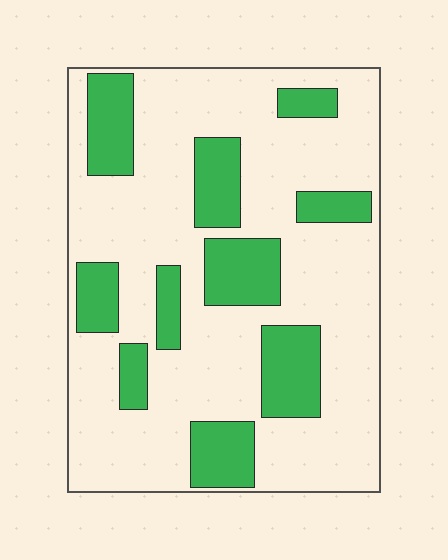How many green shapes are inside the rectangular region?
10.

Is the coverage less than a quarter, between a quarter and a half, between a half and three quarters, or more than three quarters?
Between a quarter and a half.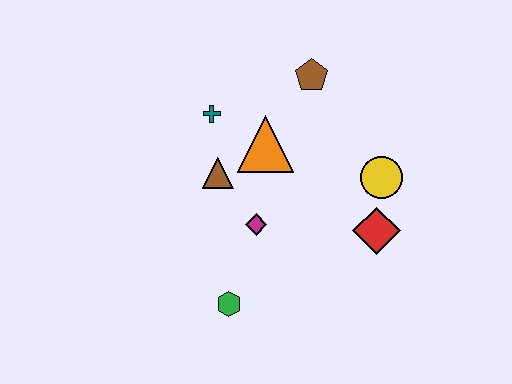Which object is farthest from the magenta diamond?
The brown pentagon is farthest from the magenta diamond.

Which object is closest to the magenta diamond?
The brown triangle is closest to the magenta diamond.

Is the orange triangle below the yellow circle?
No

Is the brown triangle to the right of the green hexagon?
No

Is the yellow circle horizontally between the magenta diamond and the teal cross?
No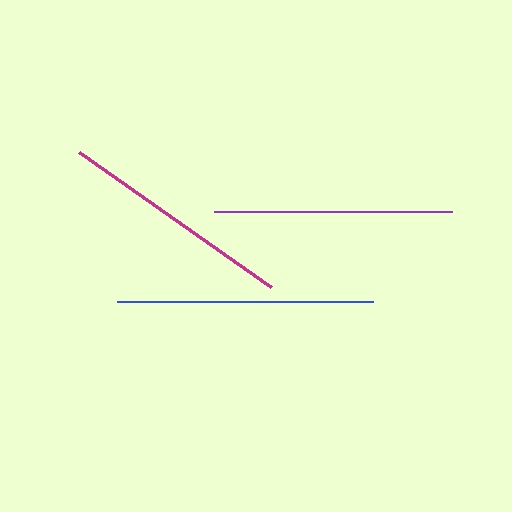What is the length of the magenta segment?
The magenta segment is approximately 235 pixels long.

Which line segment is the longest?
The blue line is the longest at approximately 257 pixels.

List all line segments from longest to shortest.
From longest to shortest: blue, purple, magenta.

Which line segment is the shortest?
The magenta line is the shortest at approximately 235 pixels.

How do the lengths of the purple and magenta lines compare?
The purple and magenta lines are approximately the same length.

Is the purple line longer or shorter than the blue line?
The blue line is longer than the purple line.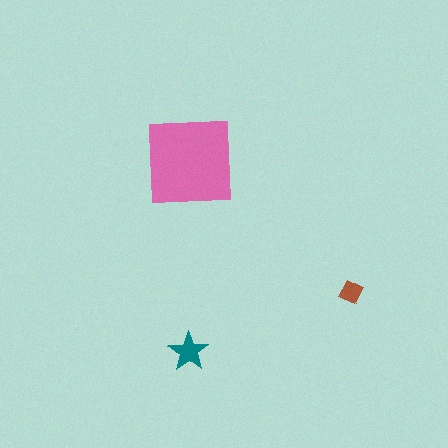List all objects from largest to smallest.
The pink square, the teal star, the brown diamond.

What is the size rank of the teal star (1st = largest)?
2nd.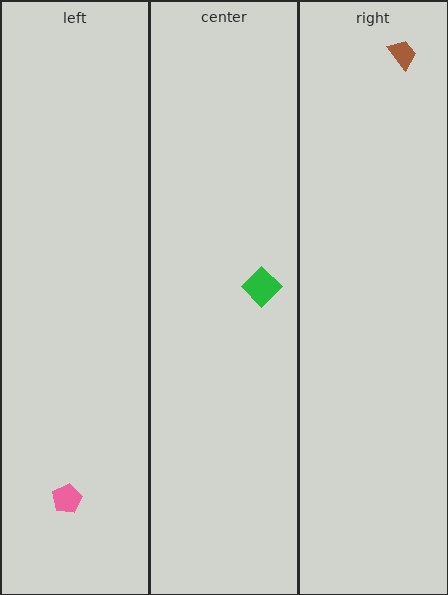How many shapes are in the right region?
1.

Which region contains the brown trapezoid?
The right region.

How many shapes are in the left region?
1.